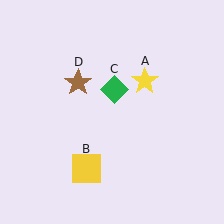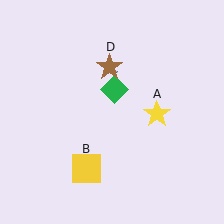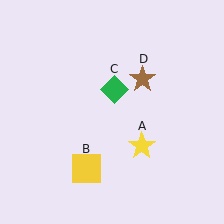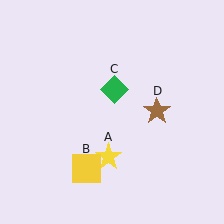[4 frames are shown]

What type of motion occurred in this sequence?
The yellow star (object A), brown star (object D) rotated clockwise around the center of the scene.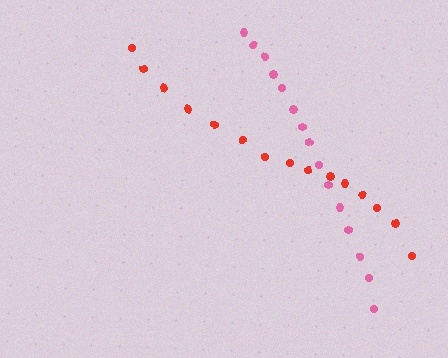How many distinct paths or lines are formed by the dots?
There are 2 distinct paths.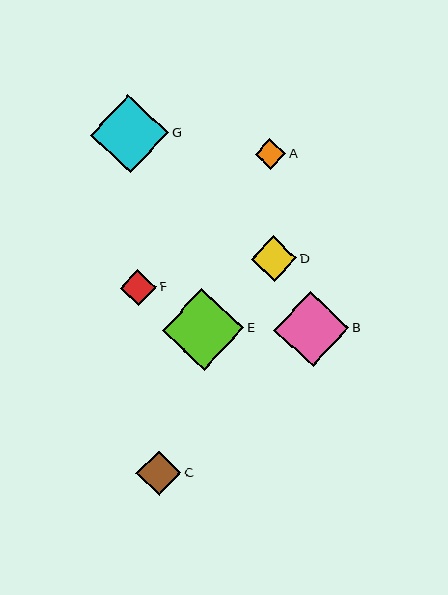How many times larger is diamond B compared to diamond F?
Diamond B is approximately 2.0 times the size of diamond F.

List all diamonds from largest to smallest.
From largest to smallest: E, G, B, D, C, F, A.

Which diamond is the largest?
Diamond E is the largest with a size of approximately 81 pixels.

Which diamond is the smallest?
Diamond A is the smallest with a size of approximately 30 pixels.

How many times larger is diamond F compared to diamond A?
Diamond F is approximately 1.2 times the size of diamond A.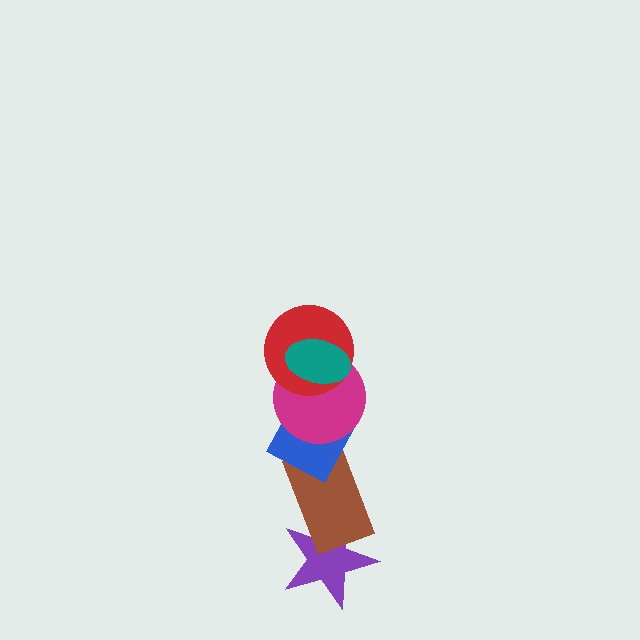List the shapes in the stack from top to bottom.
From top to bottom: the teal ellipse, the red circle, the magenta circle, the blue diamond, the brown rectangle, the purple star.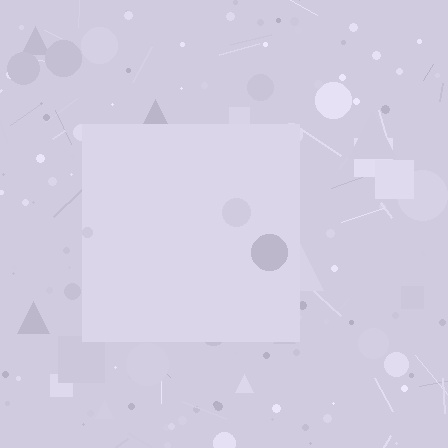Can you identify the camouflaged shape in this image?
The camouflaged shape is a square.